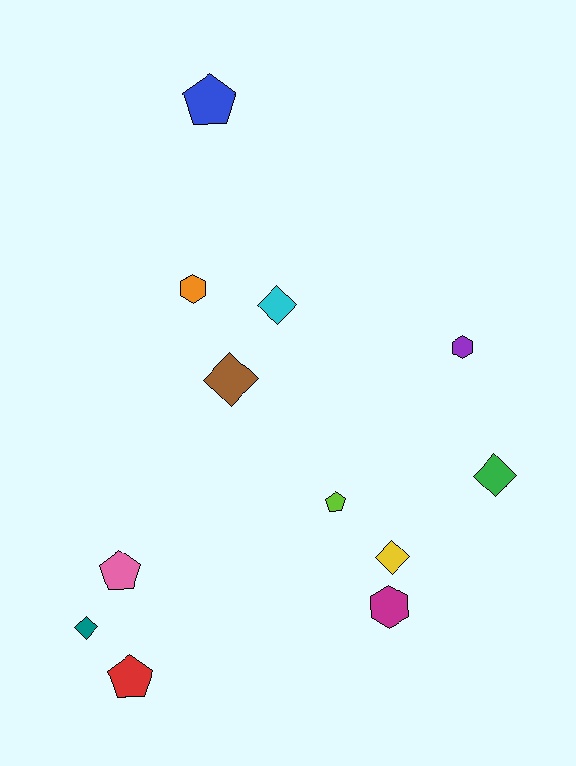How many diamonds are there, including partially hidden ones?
There are 5 diamonds.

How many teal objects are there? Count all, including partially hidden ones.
There is 1 teal object.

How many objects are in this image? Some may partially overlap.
There are 12 objects.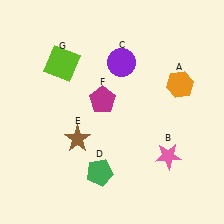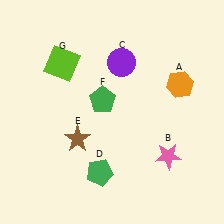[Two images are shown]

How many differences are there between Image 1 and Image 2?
There is 1 difference between the two images.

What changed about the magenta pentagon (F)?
In Image 1, F is magenta. In Image 2, it changed to green.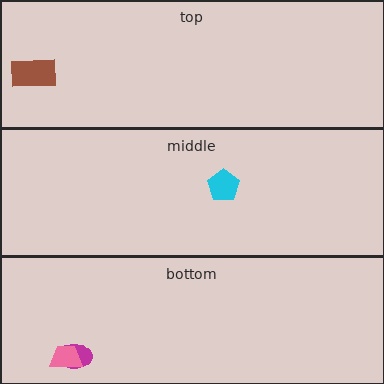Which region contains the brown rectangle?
The top region.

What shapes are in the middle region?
The cyan pentagon.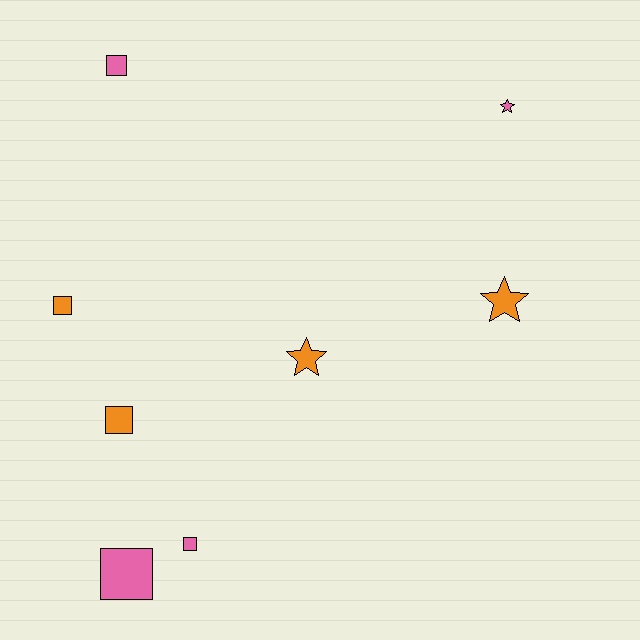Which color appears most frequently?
Orange, with 4 objects.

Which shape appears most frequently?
Square, with 5 objects.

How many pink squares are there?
There are 3 pink squares.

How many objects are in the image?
There are 8 objects.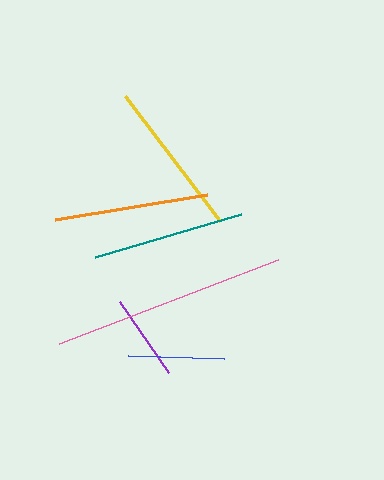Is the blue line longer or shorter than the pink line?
The pink line is longer than the blue line.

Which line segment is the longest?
The pink line is the longest at approximately 235 pixels.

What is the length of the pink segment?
The pink segment is approximately 235 pixels long.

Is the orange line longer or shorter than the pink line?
The pink line is longer than the orange line.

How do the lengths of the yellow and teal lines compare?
The yellow and teal lines are approximately the same length.